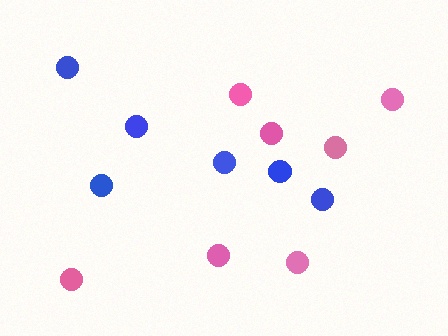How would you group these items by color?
There are 2 groups: one group of pink circles (7) and one group of blue circles (6).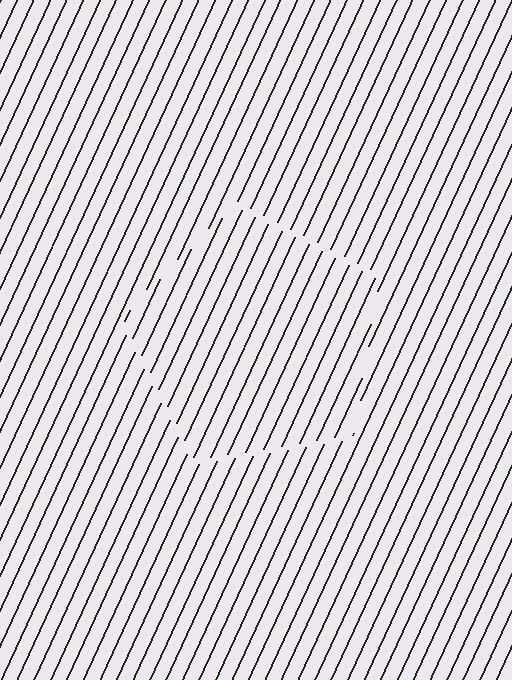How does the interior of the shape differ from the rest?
The interior of the shape contains the same grating, shifted by half a period — the contour is defined by the phase discontinuity where line-ends from the inner and outer gratings abut.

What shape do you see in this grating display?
An illusory pentagon. The interior of the shape contains the same grating, shifted by half a period — the contour is defined by the phase discontinuity where line-ends from the inner and outer gratings abut.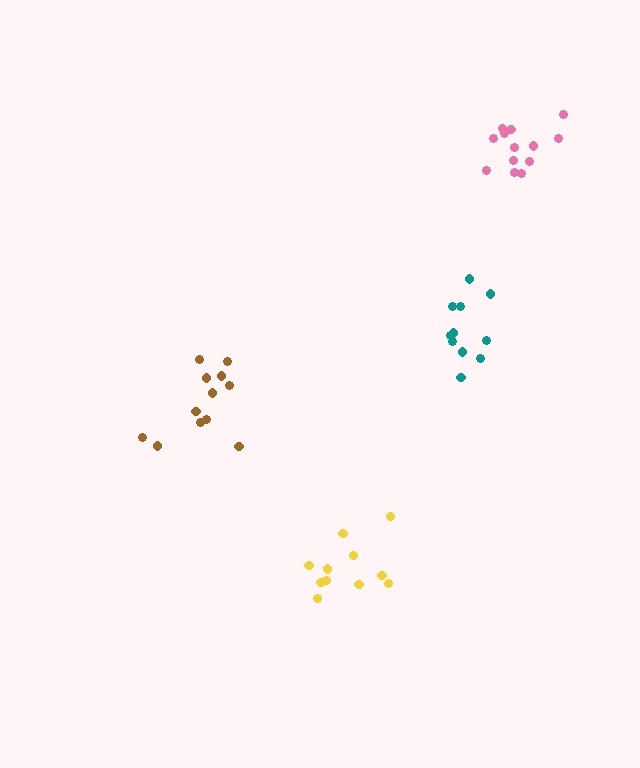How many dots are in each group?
Group 1: 11 dots, Group 2: 11 dots, Group 3: 12 dots, Group 4: 13 dots (47 total).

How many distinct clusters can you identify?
There are 4 distinct clusters.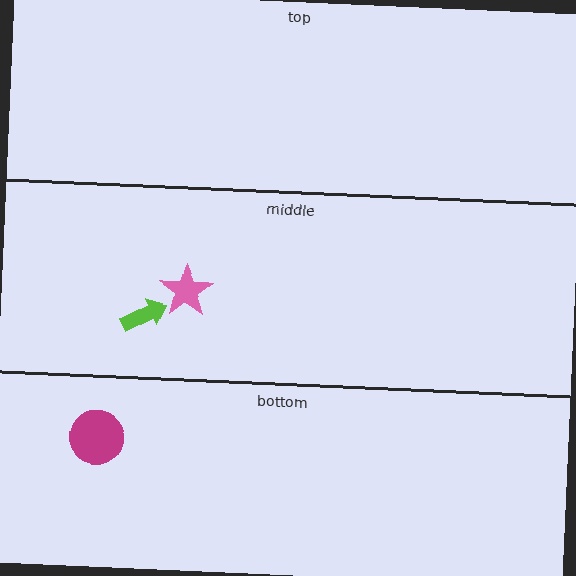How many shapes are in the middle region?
2.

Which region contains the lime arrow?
The middle region.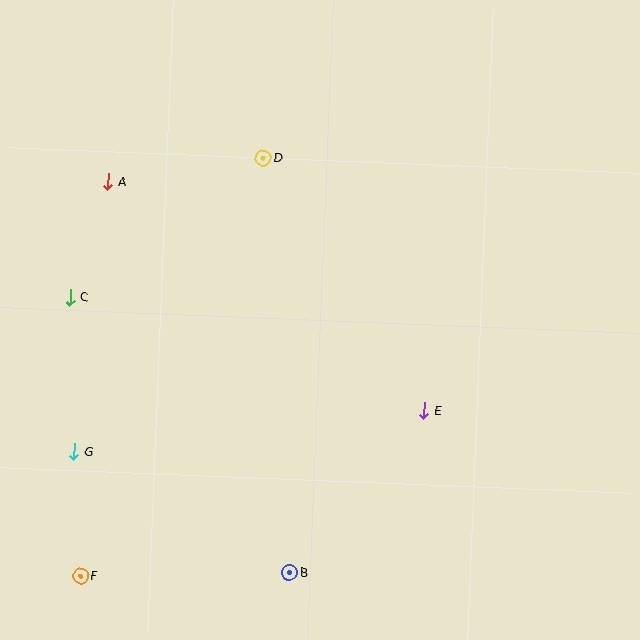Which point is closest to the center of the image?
Point E at (424, 411) is closest to the center.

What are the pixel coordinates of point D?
Point D is at (263, 158).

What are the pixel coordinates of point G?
Point G is at (74, 451).